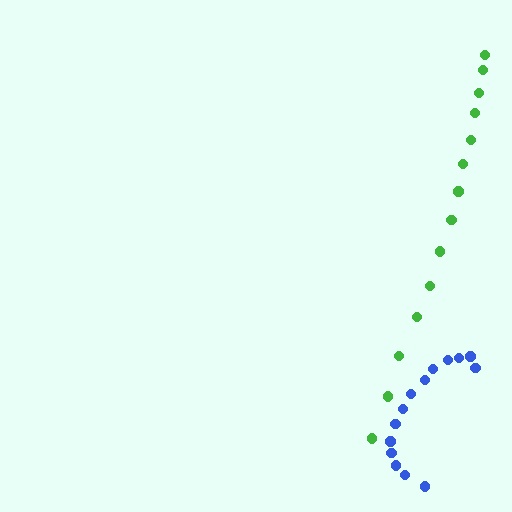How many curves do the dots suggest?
There are 2 distinct paths.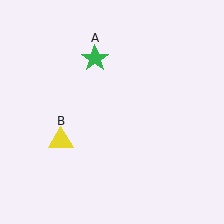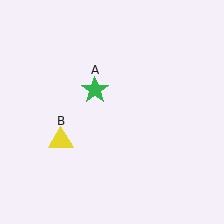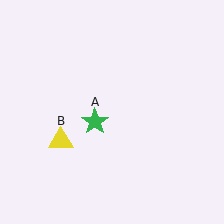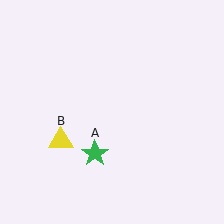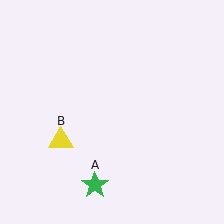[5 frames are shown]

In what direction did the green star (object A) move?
The green star (object A) moved down.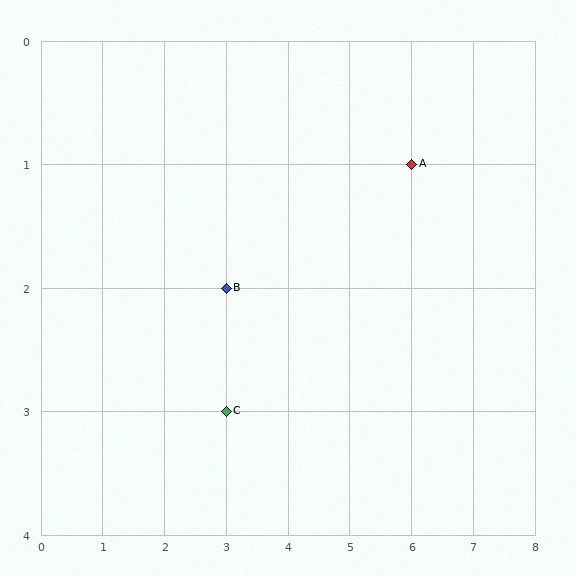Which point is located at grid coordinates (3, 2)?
Point B is at (3, 2).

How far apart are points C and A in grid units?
Points C and A are 3 columns and 2 rows apart (about 3.6 grid units diagonally).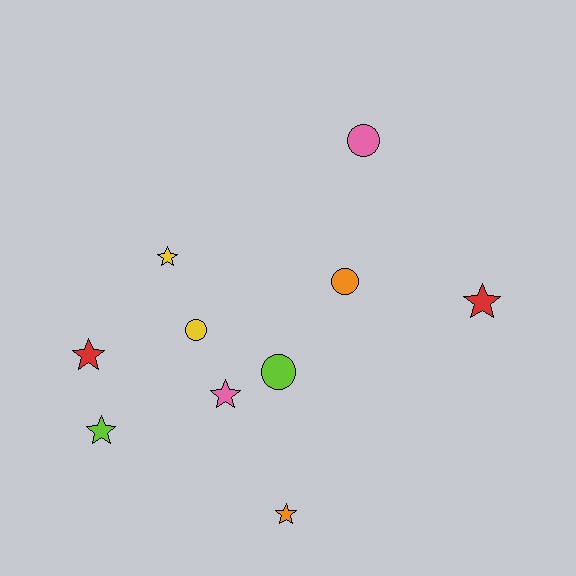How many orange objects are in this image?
There are 2 orange objects.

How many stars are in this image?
There are 6 stars.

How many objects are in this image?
There are 10 objects.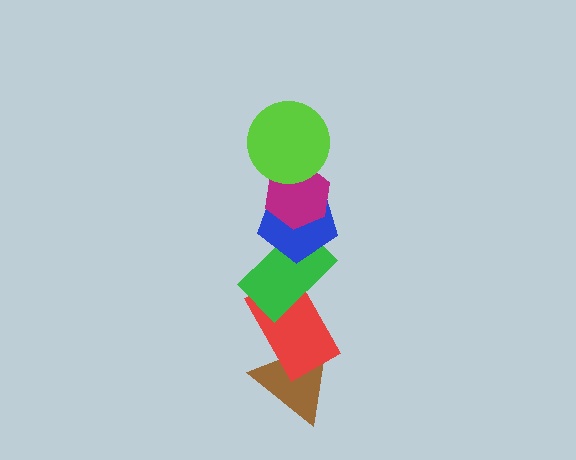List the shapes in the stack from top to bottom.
From top to bottom: the lime circle, the magenta hexagon, the blue pentagon, the green rectangle, the red rectangle, the brown triangle.